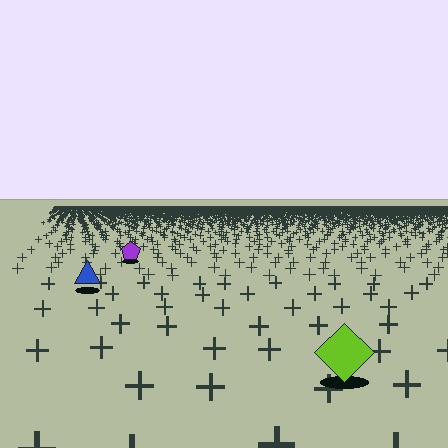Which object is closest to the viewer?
The lime diamond is closest. The texture marks near it are larger and more spread out.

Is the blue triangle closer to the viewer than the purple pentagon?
Yes. The blue triangle is closer — you can tell from the texture gradient: the ground texture is coarser near it.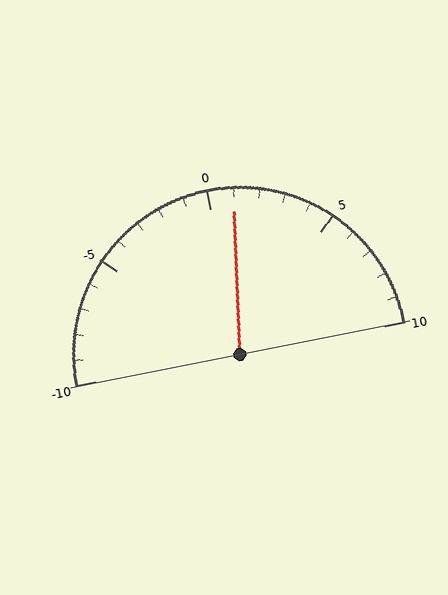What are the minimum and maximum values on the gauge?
The gauge ranges from -10 to 10.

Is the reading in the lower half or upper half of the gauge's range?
The reading is in the upper half of the range (-10 to 10).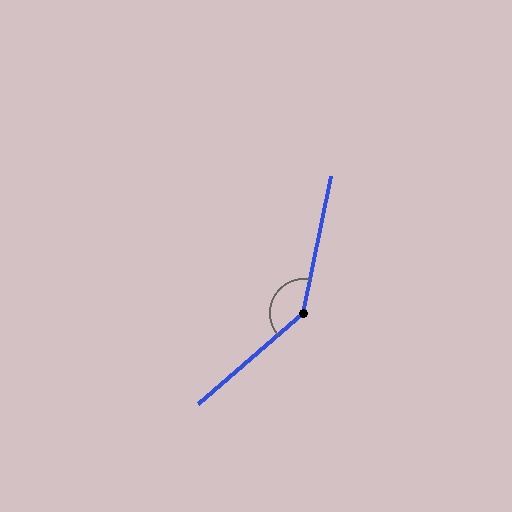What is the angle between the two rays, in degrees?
Approximately 142 degrees.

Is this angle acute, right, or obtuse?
It is obtuse.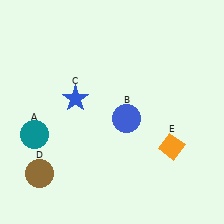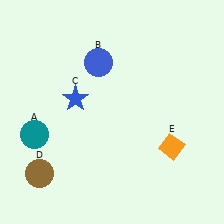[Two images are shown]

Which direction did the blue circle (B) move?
The blue circle (B) moved up.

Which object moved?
The blue circle (B) moved up.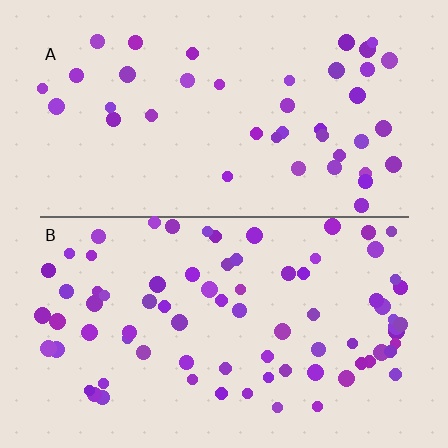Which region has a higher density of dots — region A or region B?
B (the bottom).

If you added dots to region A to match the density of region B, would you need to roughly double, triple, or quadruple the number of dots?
Approximately double.